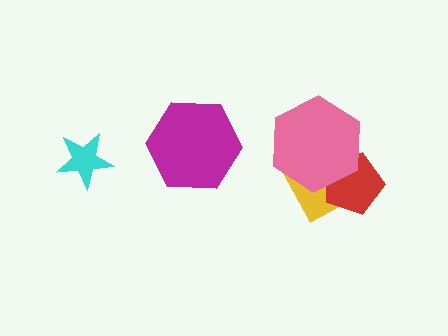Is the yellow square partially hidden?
Yes, it is partially covered by another shape.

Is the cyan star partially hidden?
No, no other shape covers it.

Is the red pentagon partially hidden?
Yes, it is partially covered by another shape.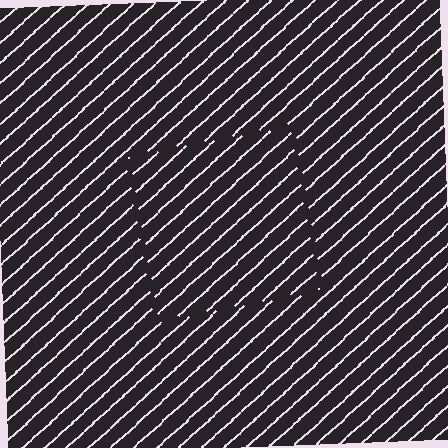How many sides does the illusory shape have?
4 sides — the line-ends trace a square.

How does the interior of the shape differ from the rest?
The interior of the shape contains the same grating, shifted by half a period — the contour is defined by the phase discontinuity where line-ends from the inner and outer gratings abut.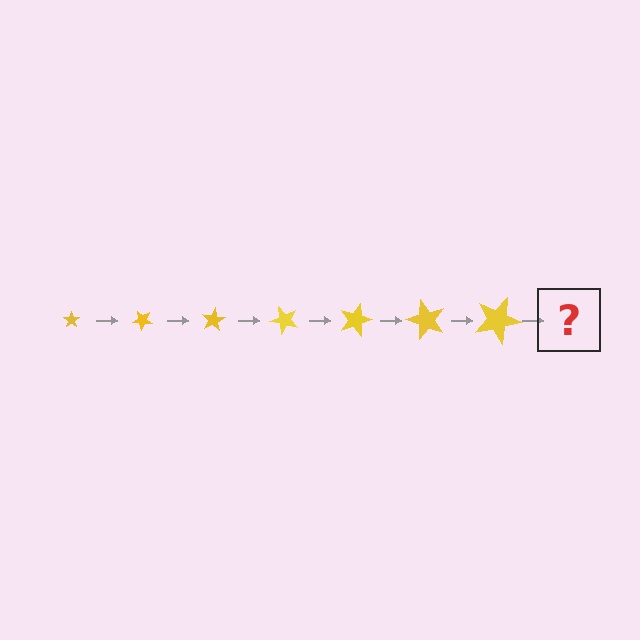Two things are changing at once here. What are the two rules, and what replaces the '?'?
The two rules are that the star grows larger each step and it rotates 40 degrees each step. The '?' should be a star, larger than the previous one and rotated 280 degrees from the start.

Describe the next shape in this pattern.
It should be a star, larger than the previous one and rotated 280 degrees from the start.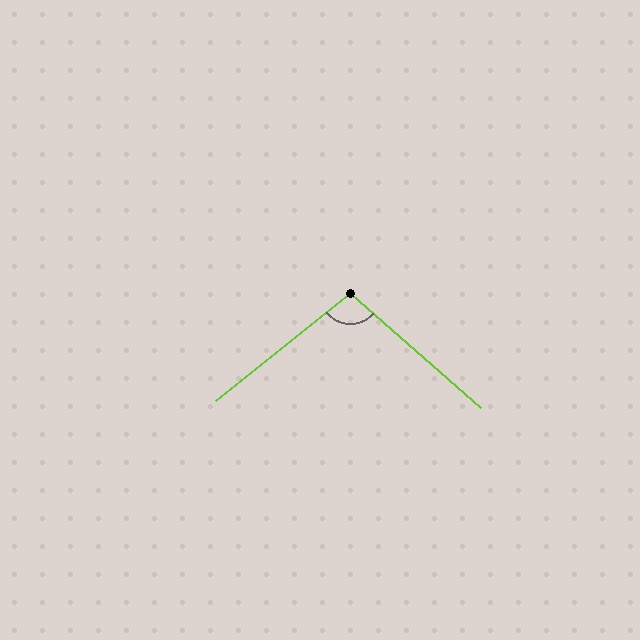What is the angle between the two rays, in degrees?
Approximately 100 degrees.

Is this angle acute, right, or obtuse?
It is obtuse.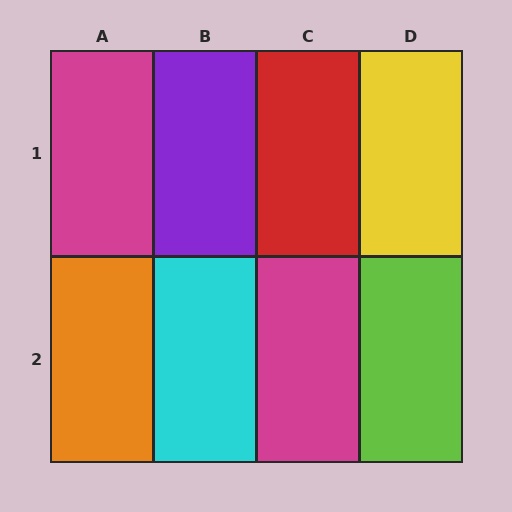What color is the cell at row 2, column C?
Magenta.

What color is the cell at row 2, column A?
Orange.